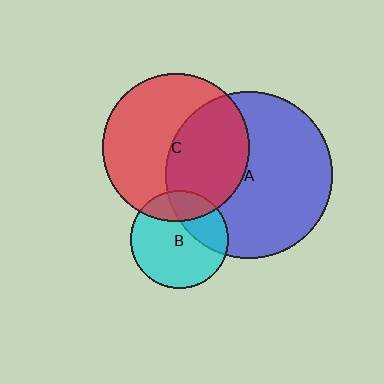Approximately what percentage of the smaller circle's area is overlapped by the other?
Approximately 45%.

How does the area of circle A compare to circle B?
Approximately 2.9 times.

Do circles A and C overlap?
Yes.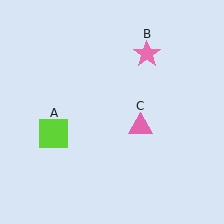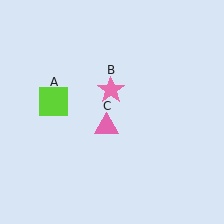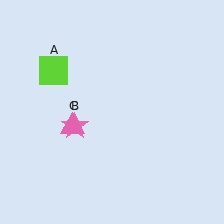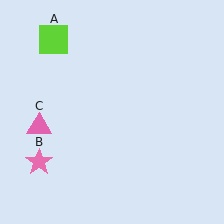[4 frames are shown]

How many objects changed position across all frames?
3 objects changed position: lime square (object A), pink star (object B), pink triangle (object C).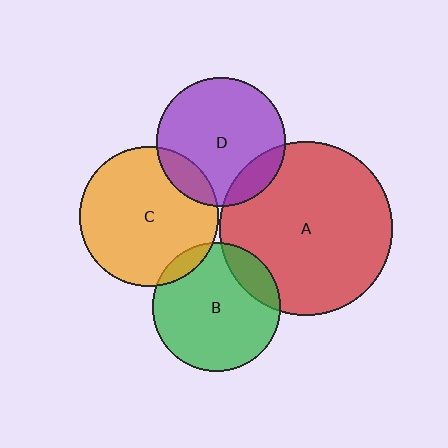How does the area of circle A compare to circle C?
Approximately 1.5 times.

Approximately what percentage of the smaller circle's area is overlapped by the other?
Approximately 10%.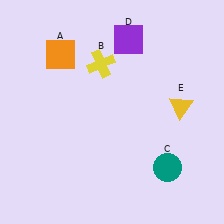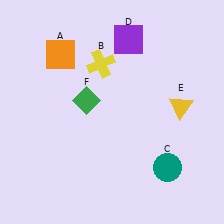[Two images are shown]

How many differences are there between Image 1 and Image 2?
There is 1 difference between the two images.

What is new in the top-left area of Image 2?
A green diamond (F) was added in the top-left area of Image 2.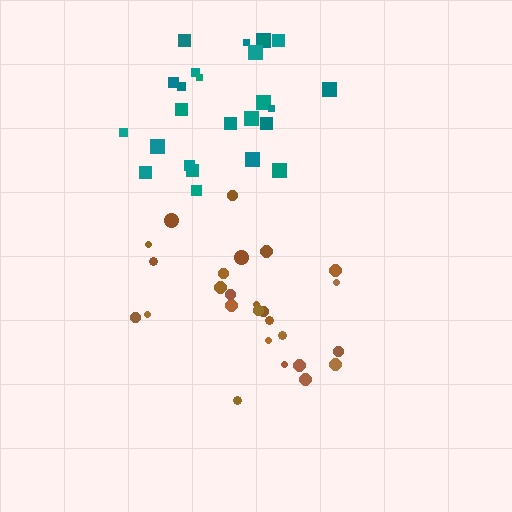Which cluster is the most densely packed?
Brown.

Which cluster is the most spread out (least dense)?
Teal.